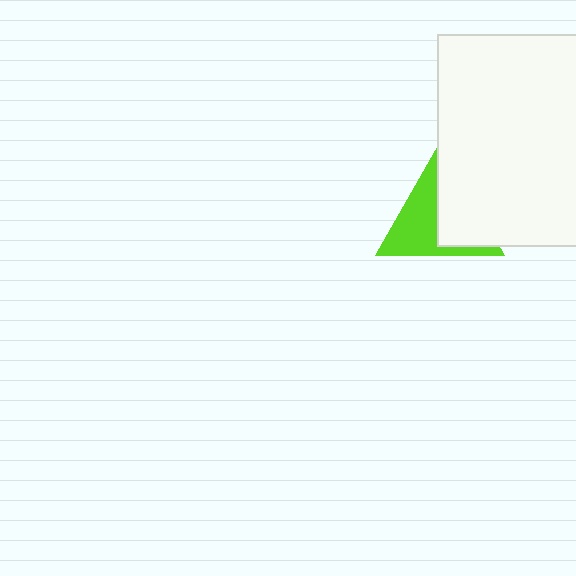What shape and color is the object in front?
The object in front is a white rectangle.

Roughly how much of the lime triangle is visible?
About half of it is visible (roughly 54%).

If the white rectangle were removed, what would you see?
You would see the complete lime triangle.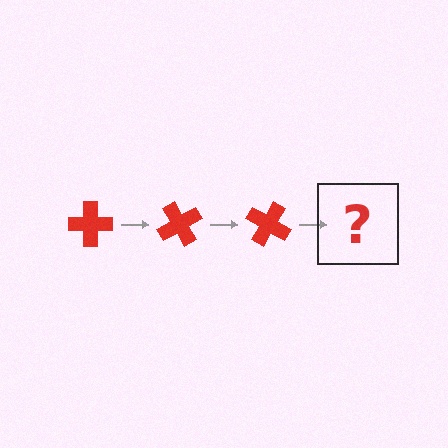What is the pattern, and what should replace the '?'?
The pattern is that the cross rotates 60 degrees each step. The '?' should be a red cross rotated 180 degrees.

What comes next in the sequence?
The next element should be a red cross rotated 180 degrees.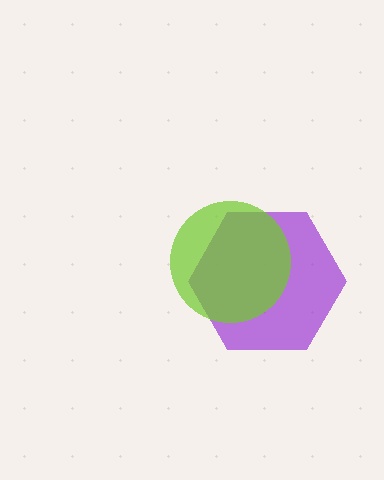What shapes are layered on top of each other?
The layered shapes are: a purple hexagon, a lime circle.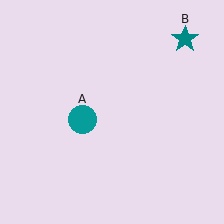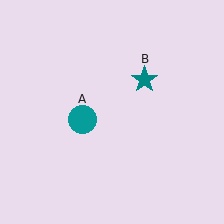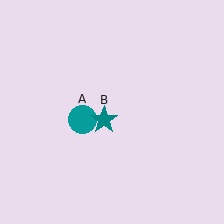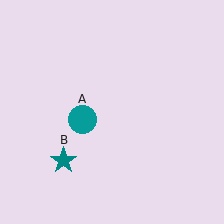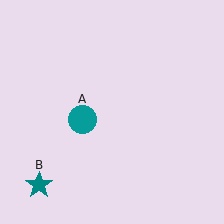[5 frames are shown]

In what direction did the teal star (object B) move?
The teal star (object B) moved down and to the left.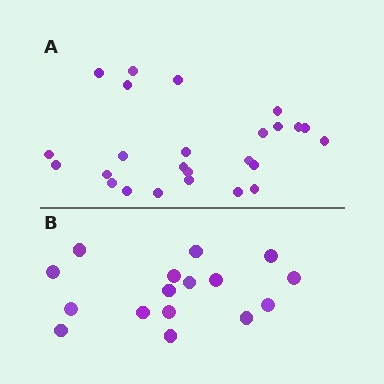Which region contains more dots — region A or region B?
Region A (the top region) has more dots.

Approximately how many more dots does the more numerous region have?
Region A has roughly 8 or so more dots than region B.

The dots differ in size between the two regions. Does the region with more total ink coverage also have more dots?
No. Region B has more total ink coverage because its dots are larger, but region A actually contains more individual dots. Total area can be misleading — the number of items is what matters here.